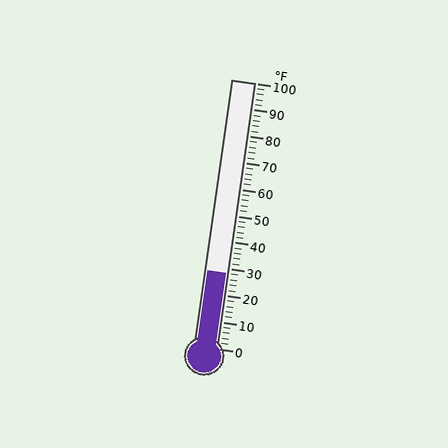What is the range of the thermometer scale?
The thermometer scale ranges from 0°F to 100°F.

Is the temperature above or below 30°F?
The temperature is below 30°F.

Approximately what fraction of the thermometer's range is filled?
The thermometer is filled to approximately 30% of its range.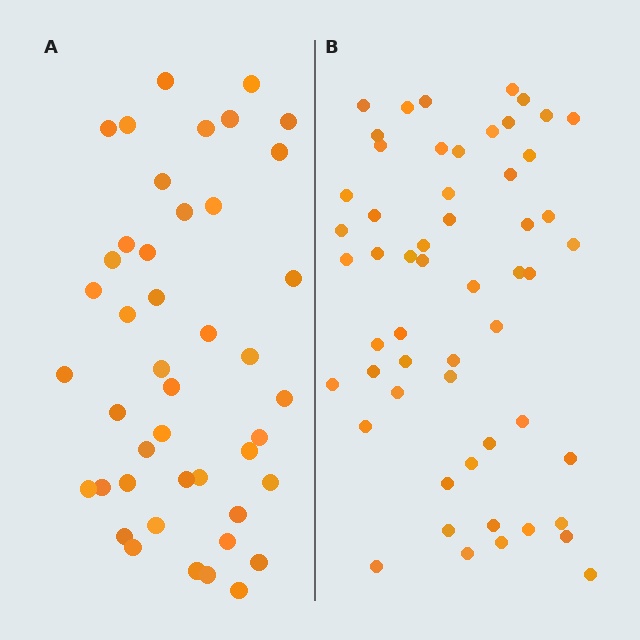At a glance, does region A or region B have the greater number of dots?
Region B (the right region) has more dots.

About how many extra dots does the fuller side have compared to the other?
Region B has roughly 12 or so more dots than region A.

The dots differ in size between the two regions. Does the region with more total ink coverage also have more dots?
No. Region A has more total ink coverage because its dots are larger, but region B actually contains more individual dots. Total area can be misleading — the number of items is what matters here.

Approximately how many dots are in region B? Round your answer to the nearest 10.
About 60 dots. (The exact count is 55, which rounds to 60.)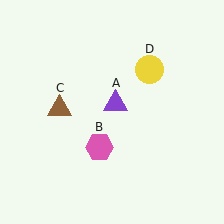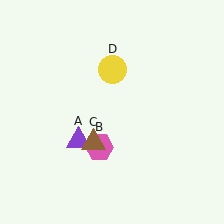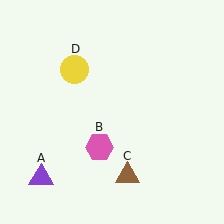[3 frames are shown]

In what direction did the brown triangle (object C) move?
The brown triangle (object C) moved down and to the right.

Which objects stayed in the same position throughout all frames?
Pink hexagon (object B) remained stationary.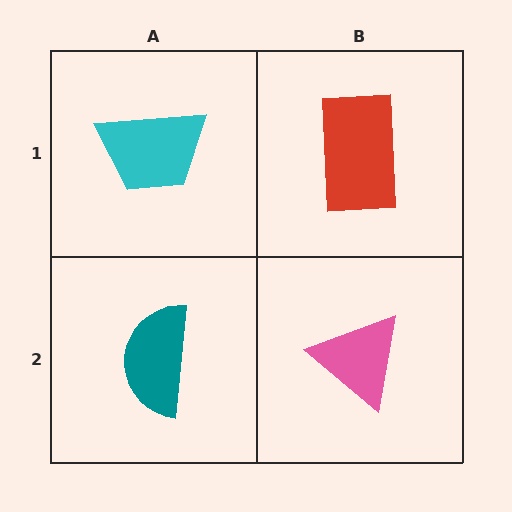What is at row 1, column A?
A cyan trapezoid.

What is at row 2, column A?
A teal semicircle.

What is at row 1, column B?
A red rectangle.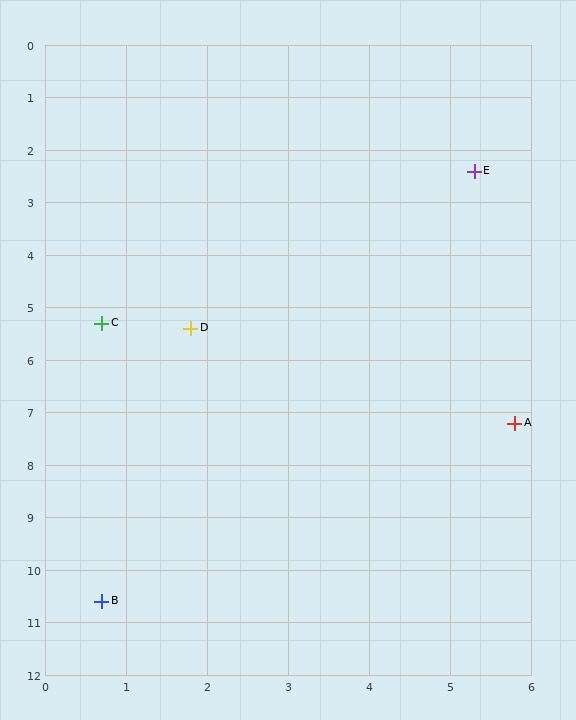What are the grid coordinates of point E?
Point E is at approximately (5.3, 2.4).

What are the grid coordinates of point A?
Point A is at approximately (5.8, 7.2).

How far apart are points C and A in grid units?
Points C and A are about 5.4 grid units apart.